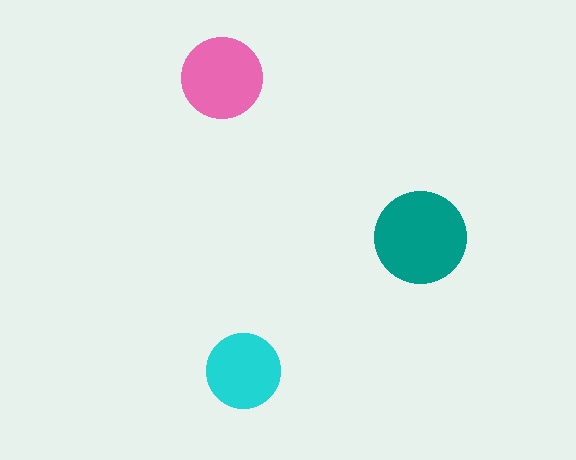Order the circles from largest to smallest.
the teal one, the pink one, the cyan one.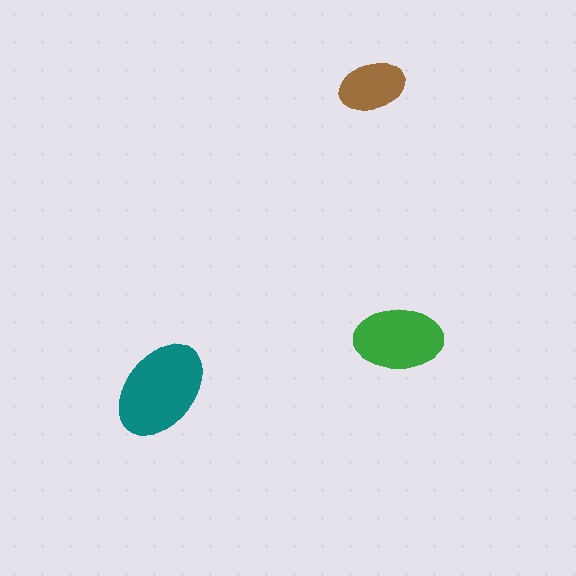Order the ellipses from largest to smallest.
the teal one, the green one, the brown one.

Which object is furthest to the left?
The teal ellipse is leftmost.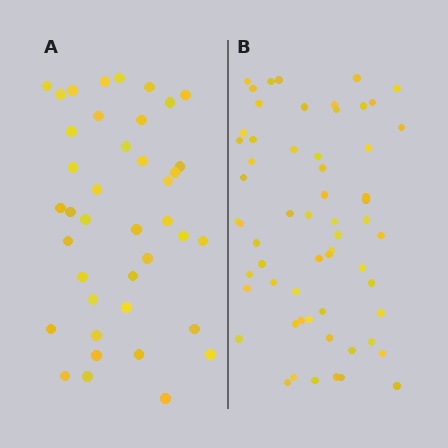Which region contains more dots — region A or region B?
Region B (the right region) has more dots.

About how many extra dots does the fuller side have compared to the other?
Region B has approximately 20 more dots than region A.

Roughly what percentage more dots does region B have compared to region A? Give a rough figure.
About 50% more.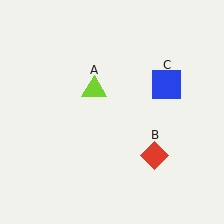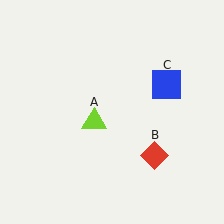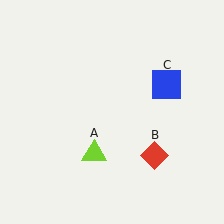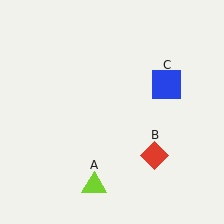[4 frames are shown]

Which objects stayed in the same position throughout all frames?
Red diamond (object B) and blue square (object C) remained stationary.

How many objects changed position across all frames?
1 object changed position: lime triangle (object A).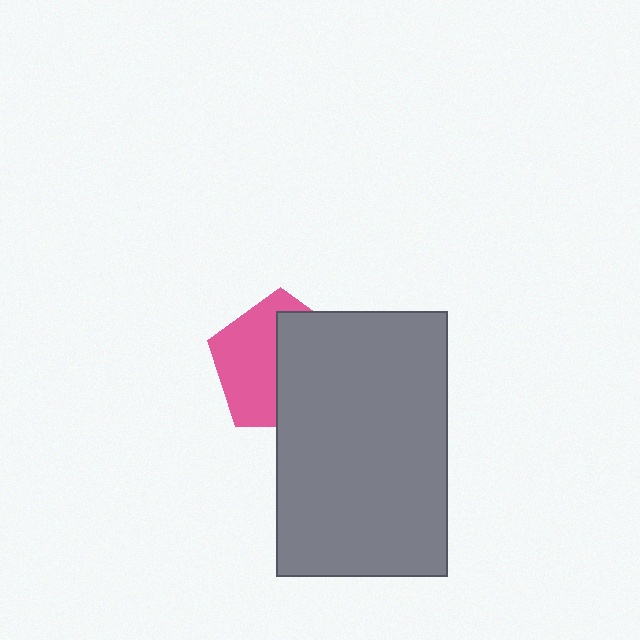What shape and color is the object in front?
The object in front is a gray rectangle.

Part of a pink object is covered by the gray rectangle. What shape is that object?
It is a pentagon.